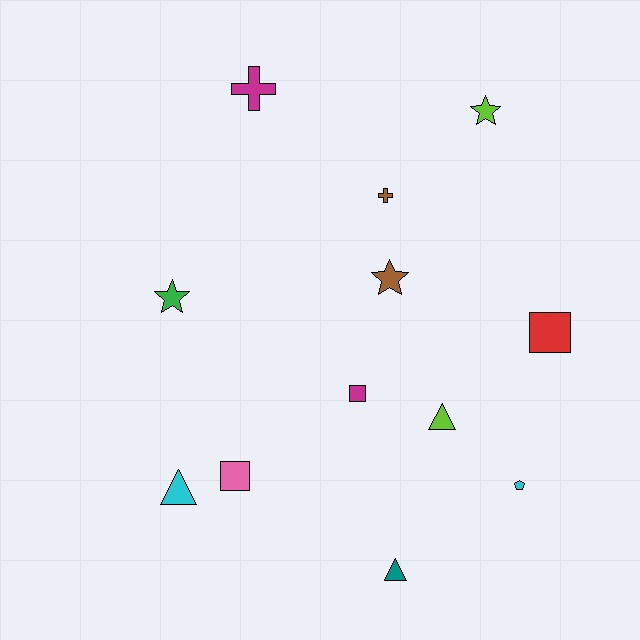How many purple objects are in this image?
There are no purple objects.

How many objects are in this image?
There are 12 objects.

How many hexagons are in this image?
There are no hexagons.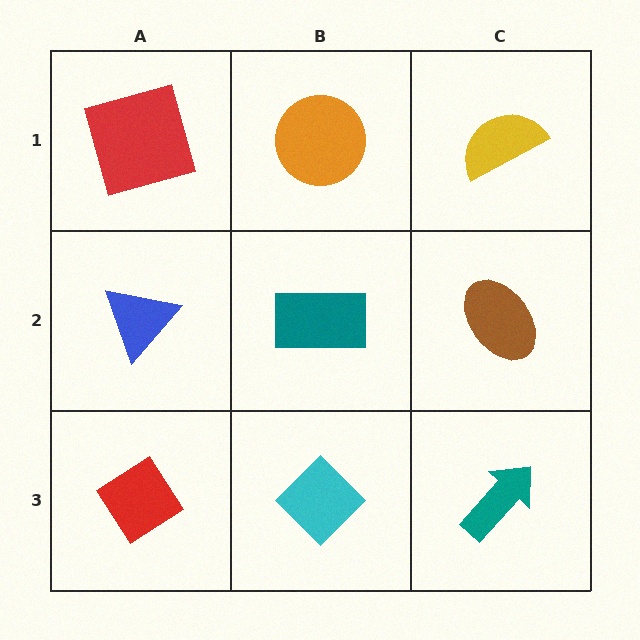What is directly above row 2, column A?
A red square.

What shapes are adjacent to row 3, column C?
A brown ellipse (row 2, column C), a cyan diamond (row 3, column B).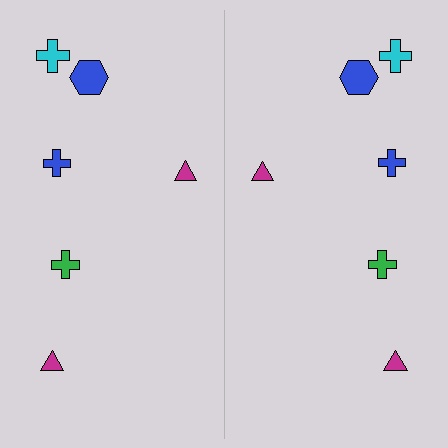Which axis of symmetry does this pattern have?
The pattern has a vertical axis of symmetry running through the center of the image.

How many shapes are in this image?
There are 12 shapes in this image.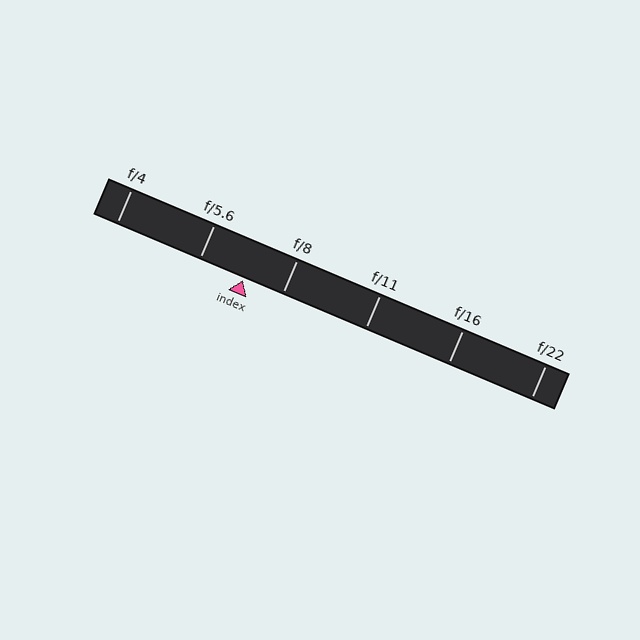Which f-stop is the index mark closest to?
The index mark is closest to f/8.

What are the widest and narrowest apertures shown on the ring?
The widest aperture shown is f/4 and the narrowest is f/22.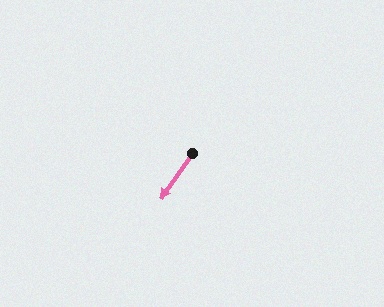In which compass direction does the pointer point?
Southwest.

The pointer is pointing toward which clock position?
Roughly 7 o'clock.